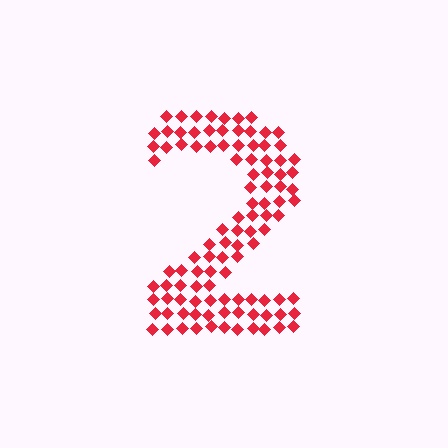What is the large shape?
The large shape is the digit 2.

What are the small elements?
The small elements are diamonds.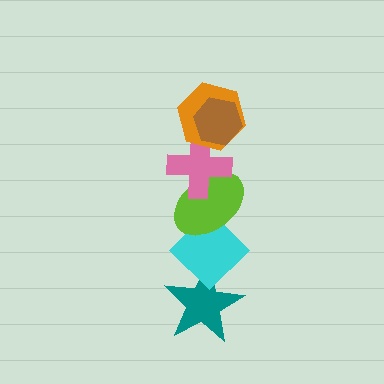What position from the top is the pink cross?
The pink cross is 3rd from the top.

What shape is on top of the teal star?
The cyan diamond is on top of the teal star.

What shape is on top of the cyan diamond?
The lime ellipse is on top of the cyan diamond.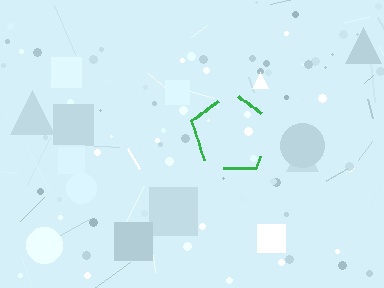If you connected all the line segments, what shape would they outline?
They would outline a pentagon.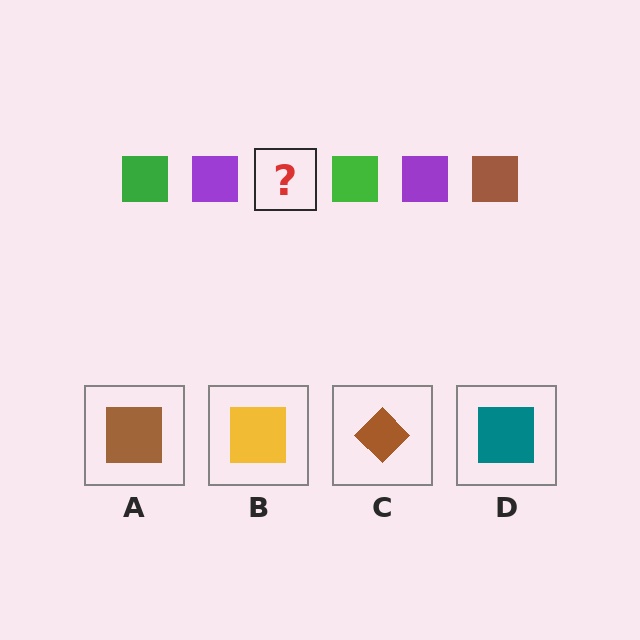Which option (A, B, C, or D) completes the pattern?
A.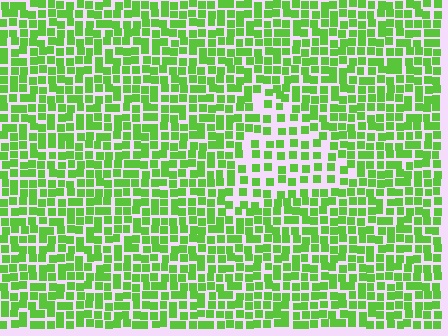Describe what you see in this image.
The image contains small lime elements arranged at two different densities. A triangle-shaped region is visible where the elements are less densely packed than the surrounding area.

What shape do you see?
I see a triangle.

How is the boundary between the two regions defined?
The boundary is defined by a change in element density (approximately 1.8x ratio). All elements are the same color, size, and shape.